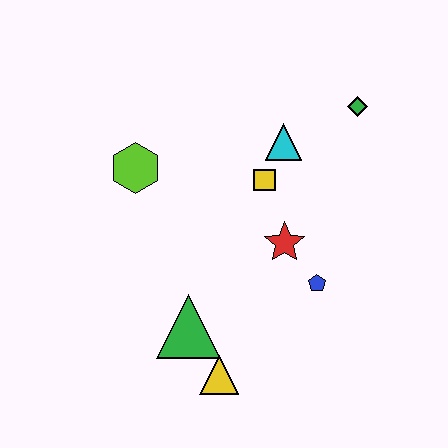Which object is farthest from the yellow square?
The yellow triangle is farthest from the yellow square.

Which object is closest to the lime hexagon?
The yellow square is closest to the lime hexagon.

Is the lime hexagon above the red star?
Yes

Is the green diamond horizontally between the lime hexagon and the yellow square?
No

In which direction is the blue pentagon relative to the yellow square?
The blue pentagon is below the yellow square.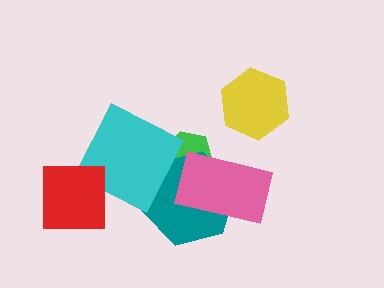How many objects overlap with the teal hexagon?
3 objects overlap with the teal hexagon.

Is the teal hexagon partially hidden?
Yes, it is partially covered by another shape.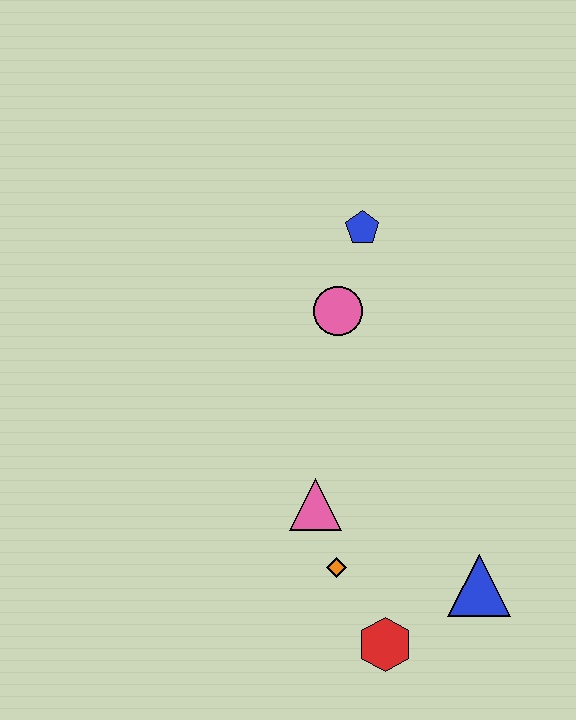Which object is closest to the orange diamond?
The pink triangle is closest to the orange diamond.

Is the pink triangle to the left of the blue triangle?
Yes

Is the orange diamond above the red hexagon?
Yes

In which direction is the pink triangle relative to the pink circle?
The pink triangle is below the pink circle.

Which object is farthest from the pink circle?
The red hexagon is farthest from the pink circle.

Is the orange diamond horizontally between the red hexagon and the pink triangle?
Yes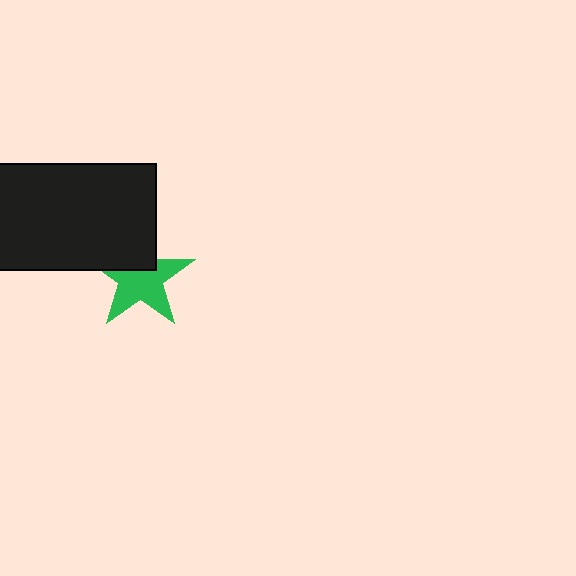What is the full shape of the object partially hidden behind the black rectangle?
The partially hidden object is a green star.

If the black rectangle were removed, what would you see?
You would see the complete green star.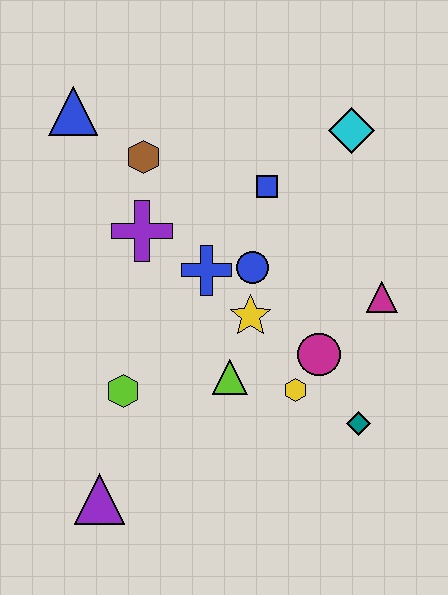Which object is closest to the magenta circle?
The yellow hexagon is closest to the magenta circle.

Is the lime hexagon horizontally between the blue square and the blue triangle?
Yes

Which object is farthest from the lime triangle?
The blue triangle is farthest from the lime triangle.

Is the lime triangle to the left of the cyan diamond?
Yes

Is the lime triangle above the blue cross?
No